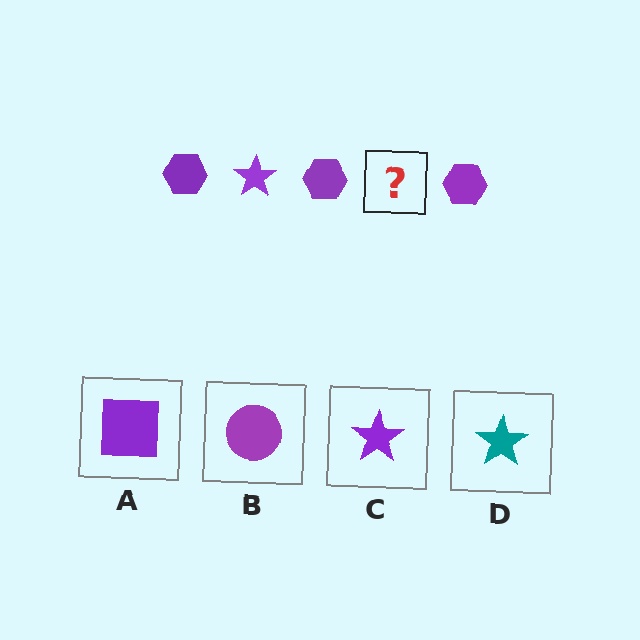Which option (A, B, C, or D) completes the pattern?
C.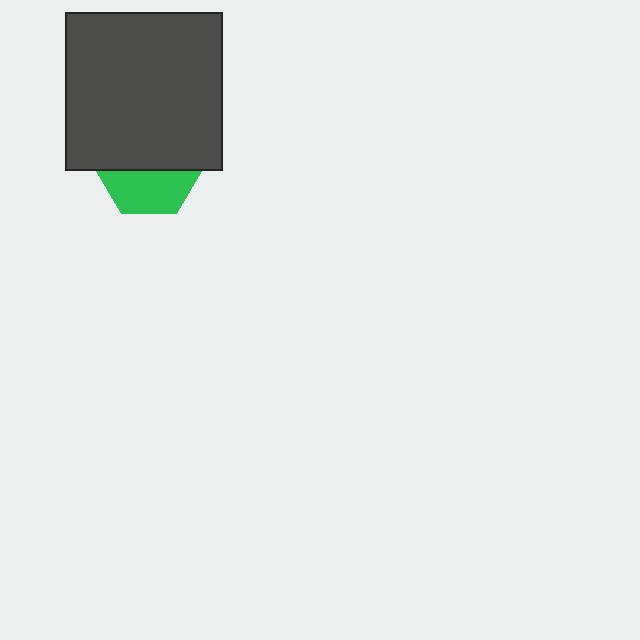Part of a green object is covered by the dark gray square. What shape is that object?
It is a hexagon.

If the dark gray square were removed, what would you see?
You would see the complete green hexagon.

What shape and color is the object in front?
The object in front is a dark gray square.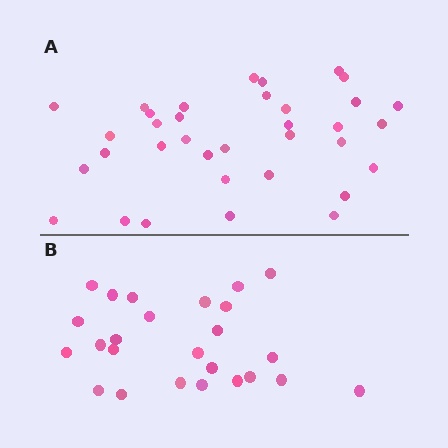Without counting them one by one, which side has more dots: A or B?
Region A (the top region) has more dots.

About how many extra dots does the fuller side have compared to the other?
Region A has roughly 10 or so more dots than region B.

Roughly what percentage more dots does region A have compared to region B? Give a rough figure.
About 40% more.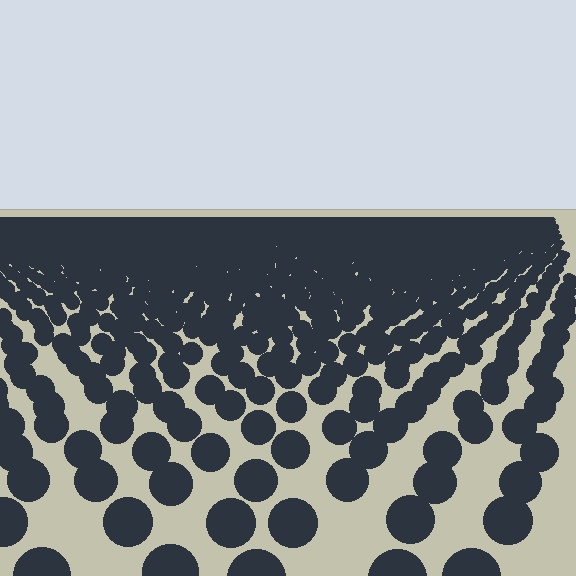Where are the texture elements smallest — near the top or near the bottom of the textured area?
Near the top.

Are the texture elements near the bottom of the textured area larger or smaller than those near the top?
Larger. Near the bottom, elements are closer to the viewer and appear at a bigger on-screen size.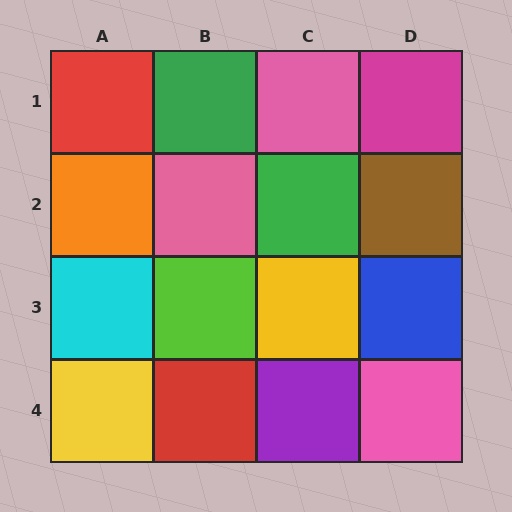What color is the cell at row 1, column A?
Red.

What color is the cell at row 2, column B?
Pink.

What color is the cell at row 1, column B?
Green.